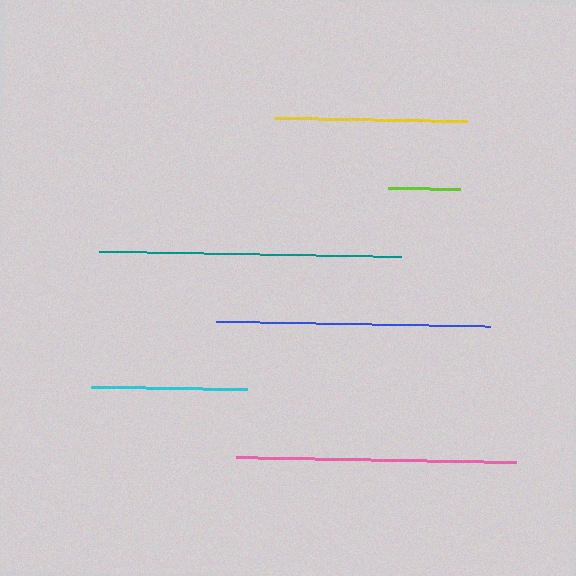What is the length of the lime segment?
The lime segment is approximately 72 pixels long.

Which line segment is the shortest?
The lime line is the shortest at approximately 72 pixels.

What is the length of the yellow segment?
The yellow segment is approximately 193 pixels long.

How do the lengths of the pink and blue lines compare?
The pink and blue lines are approximately the same length.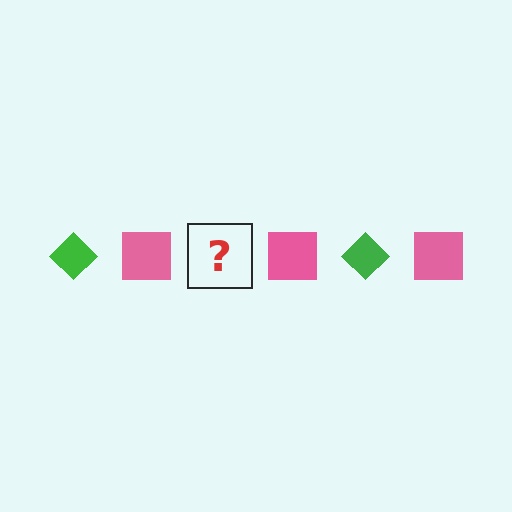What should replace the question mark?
The question mark should be replaced with a green diamond.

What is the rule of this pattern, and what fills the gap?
The rule is that the pattern alternates between green diamond and pink square. The gap should be filled with a green diamond.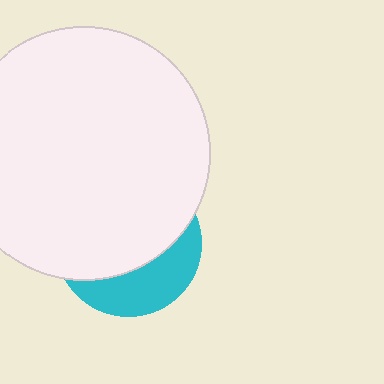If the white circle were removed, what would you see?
You would see the complete cyan circle.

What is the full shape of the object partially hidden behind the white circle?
The partially hidden object is a cyan circle.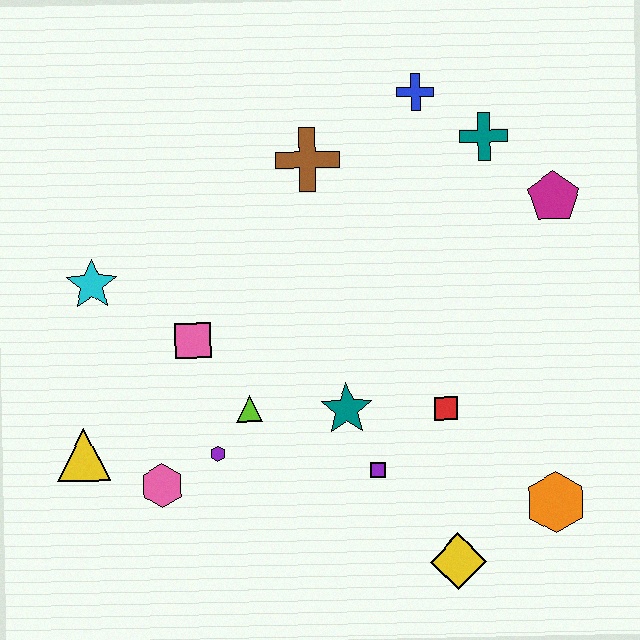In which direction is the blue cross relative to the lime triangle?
The blue cross is above the lime triangle.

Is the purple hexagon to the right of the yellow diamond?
No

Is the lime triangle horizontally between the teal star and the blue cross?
No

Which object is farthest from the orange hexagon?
The cyan star is farthest from the orange hexagon.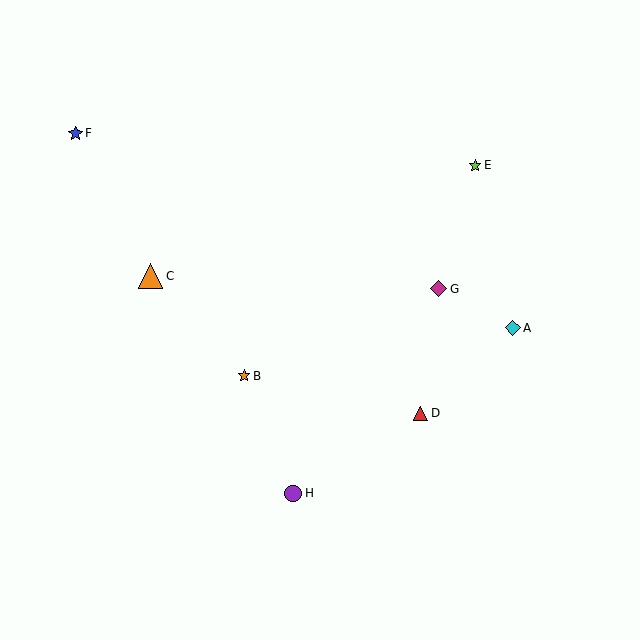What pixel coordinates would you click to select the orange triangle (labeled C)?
Click at (151, 276) to select the orange triangle C.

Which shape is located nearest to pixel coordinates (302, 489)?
The purple circle (labeled H) at (293, 493) is nearest to that location.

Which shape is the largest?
The orange triangle (labeled C) is the largest.